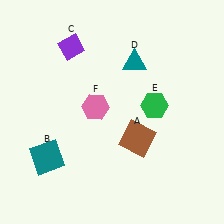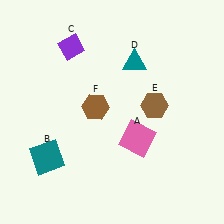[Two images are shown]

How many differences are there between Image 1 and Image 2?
There are 3 differences between the two images.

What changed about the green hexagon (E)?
In Image 1, E is green. In Image 2, it changed to brown.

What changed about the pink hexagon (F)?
In Image 1, F is pink. In Image 2, it changed to brown.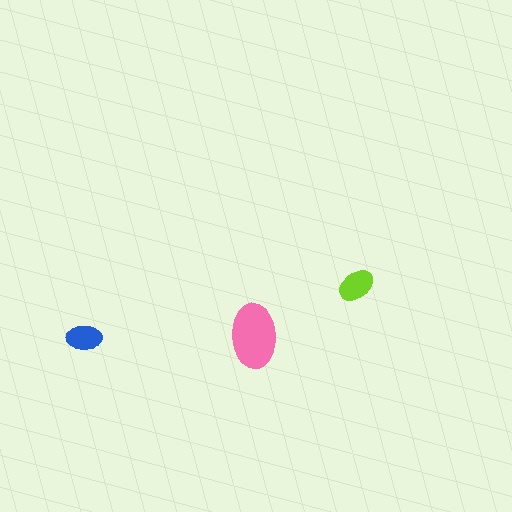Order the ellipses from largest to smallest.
the pink one, the lime one, the blue one.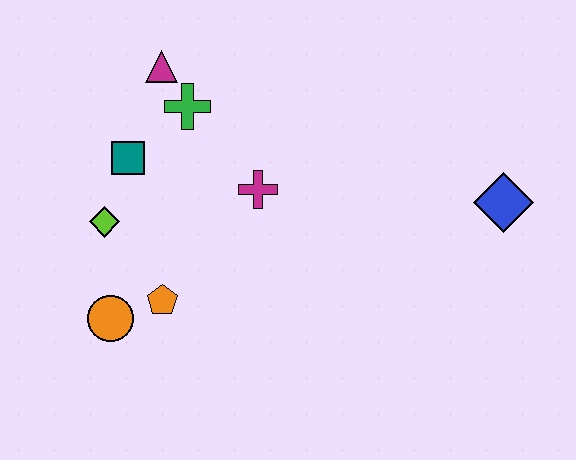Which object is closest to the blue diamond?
The magenta cross is closest to the blue diamond.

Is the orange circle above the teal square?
No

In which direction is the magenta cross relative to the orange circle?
The magenta cross is to the right of the orange circle.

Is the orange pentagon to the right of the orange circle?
Yes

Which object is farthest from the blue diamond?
The orange circle is farthest from the blue diamond.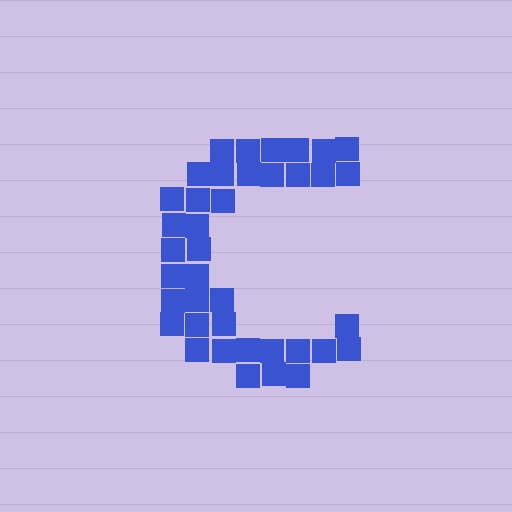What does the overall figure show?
The overall figure shows the letter C.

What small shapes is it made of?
It is made of small squares.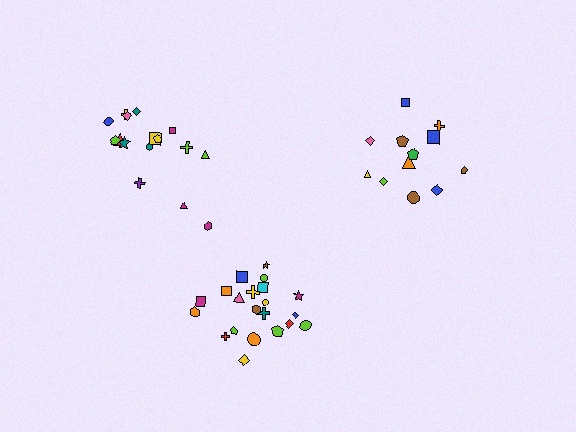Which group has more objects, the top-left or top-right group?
The top-left group.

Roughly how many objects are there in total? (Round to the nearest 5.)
Roughly 50 objects in total.